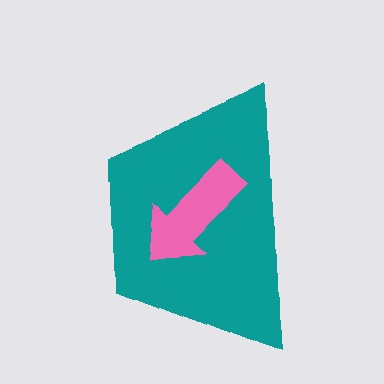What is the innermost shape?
The pink arrow.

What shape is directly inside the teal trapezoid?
The pink arrow.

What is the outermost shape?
The teal trapezoid.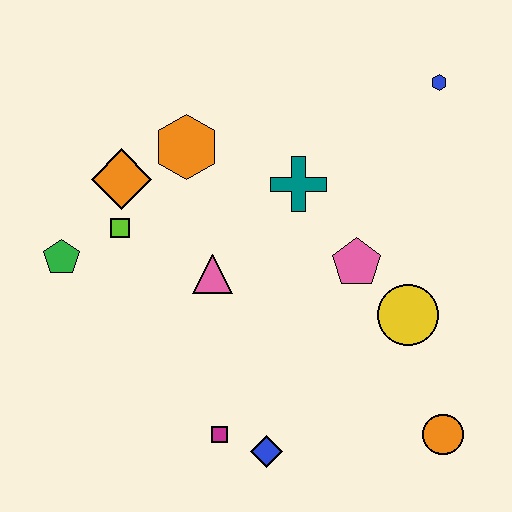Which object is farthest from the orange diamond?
The orange circle is farthest from the orange diamond.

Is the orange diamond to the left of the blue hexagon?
Yes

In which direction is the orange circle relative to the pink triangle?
The orange circle is to the right of the pink triangle.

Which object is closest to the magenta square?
The blue diamond is closest to the magenta square.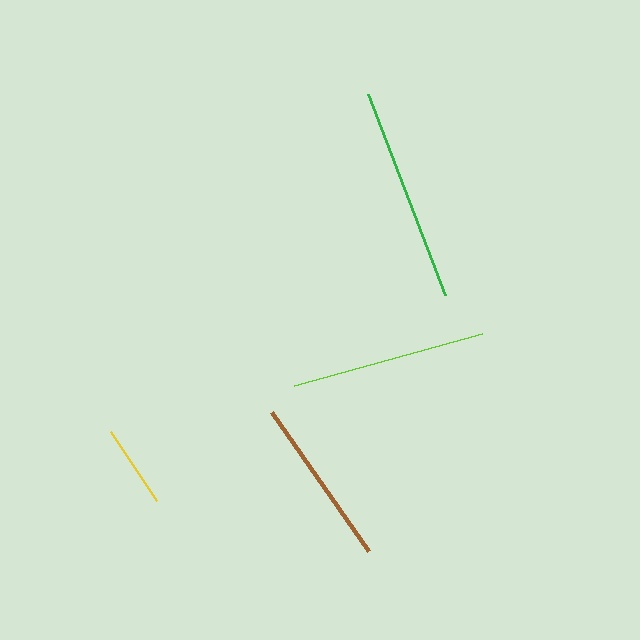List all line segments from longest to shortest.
From longest to shortest: green, lime, brown, yellow.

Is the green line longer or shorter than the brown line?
The green line is longer than the brown line.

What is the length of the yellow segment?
The yellow segment is approximately 83 pixels long.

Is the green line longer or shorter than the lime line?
The green line is longer than the lime line.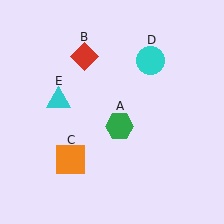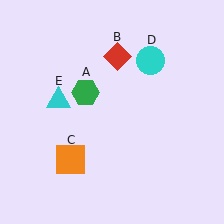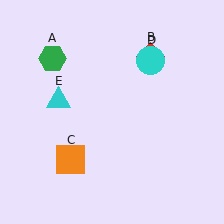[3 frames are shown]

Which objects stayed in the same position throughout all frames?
Orange square (object C) and cyan circle (object D) and cyan triangle (object E) remained stationary.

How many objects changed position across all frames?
2 objects changed position: green hexagon (object A), red diamond (object B).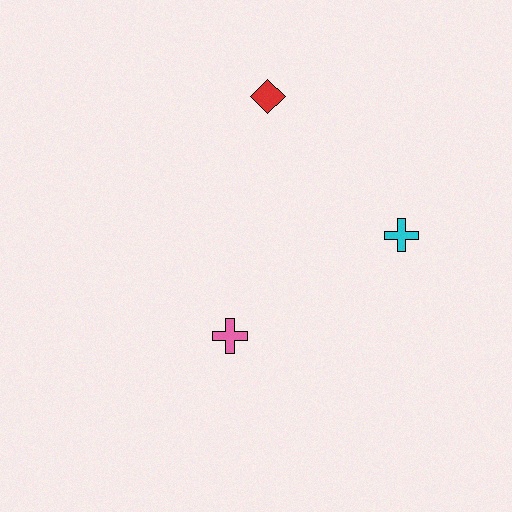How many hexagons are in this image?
There are no hexagons.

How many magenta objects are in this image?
There are no magenta objects.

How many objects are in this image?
There are 3 objects.